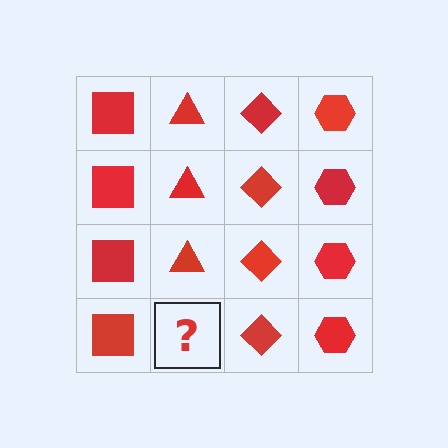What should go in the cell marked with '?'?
The missing cell should contain a red triangle.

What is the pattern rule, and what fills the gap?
The rule is that each column has a consistent shape. The gap should be filled with a red triangle.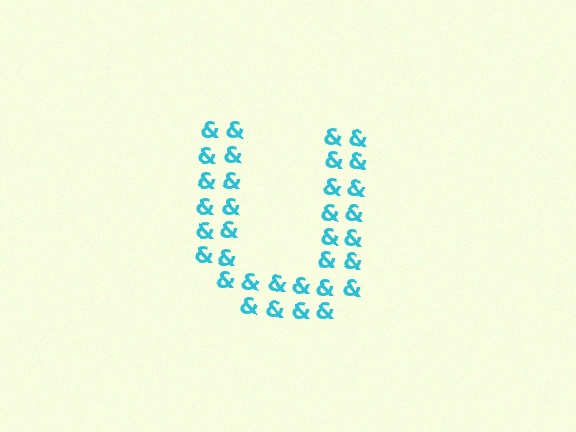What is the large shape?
The large shape is the letter U.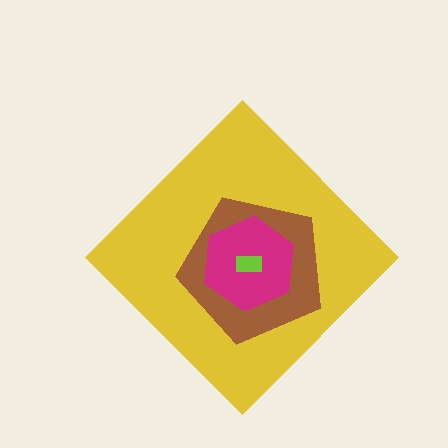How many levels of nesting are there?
4.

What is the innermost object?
The lime rectangle.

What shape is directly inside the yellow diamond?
The brown pentagon.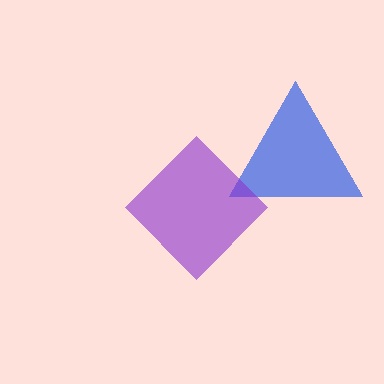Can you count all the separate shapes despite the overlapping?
Yes, there are 2 separate shapes.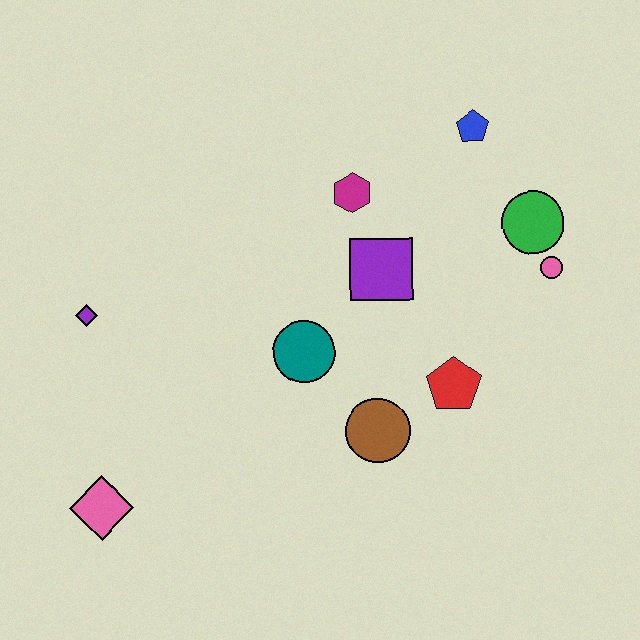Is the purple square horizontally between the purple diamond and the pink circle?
Yes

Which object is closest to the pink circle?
The green circle is closest to the pink circle.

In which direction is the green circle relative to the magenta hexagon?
The green circle is to the right of the magenta hexagon.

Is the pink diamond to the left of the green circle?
Yes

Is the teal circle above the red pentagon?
Yes